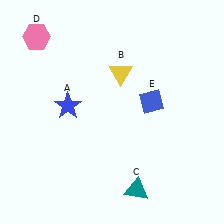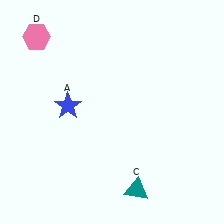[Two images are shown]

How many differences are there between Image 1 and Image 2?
There are 2 differences between the two images.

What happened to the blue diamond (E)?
The blue diamond (E) was removed in Image 2. It was in the top-right area of Image 1.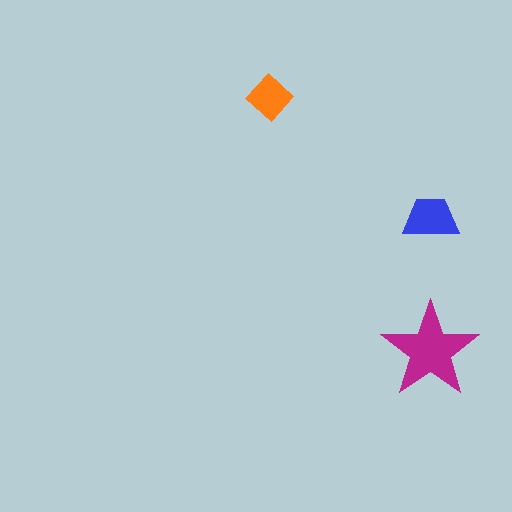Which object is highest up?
The orange diamond is topmost.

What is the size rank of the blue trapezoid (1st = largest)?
2nd.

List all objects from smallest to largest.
The orange diamond, the blue trapezoid, the magenta star.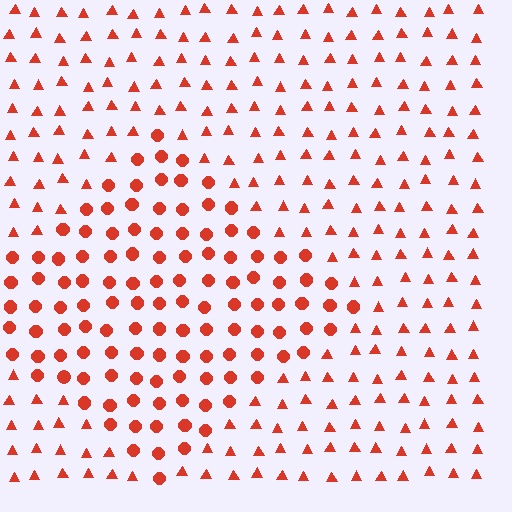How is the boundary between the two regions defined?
The boundary is defined by a change in element shape: circles inside vs. triangles outside. All elements share the same color and spacing.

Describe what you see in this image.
The image is filled with small red elements arranged in a uniform grid. A diamond-shaped region contains circles, while the surrounding area contains triangles. The boundary is defined purely by the change in element shape.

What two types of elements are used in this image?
The image uses circles inside the diamond region and triangles outside it.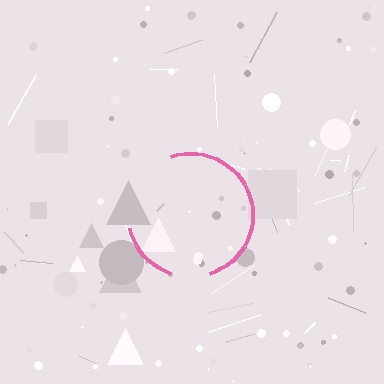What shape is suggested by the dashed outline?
The dashed outline suggests a circle.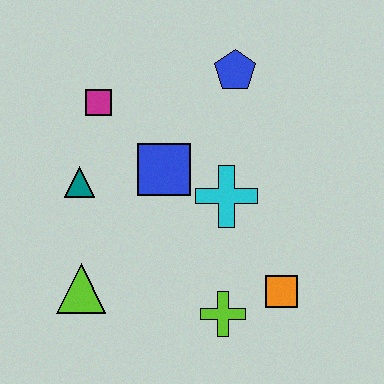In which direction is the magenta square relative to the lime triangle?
The magenta square is above the lime triangle.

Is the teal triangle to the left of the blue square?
Yes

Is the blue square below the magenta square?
Yes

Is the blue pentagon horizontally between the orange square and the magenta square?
Yes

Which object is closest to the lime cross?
The orange square is closest to the lime cross.